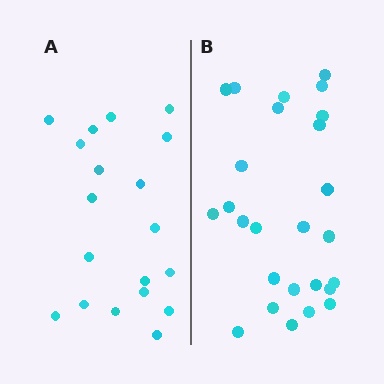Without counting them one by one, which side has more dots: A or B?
Region B (the right region) has more dots.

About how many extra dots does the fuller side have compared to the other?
Region B has roughly 8 or so more dots than region A.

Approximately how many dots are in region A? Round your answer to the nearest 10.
About 20 dots. (The exact count is 19, which rounds to 20.)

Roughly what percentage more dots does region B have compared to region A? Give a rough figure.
About 35% more.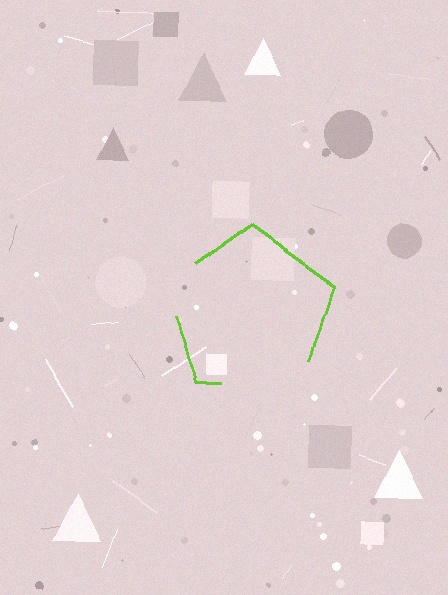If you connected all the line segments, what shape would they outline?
They would outline a pentagon.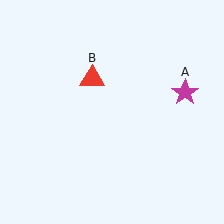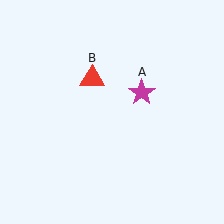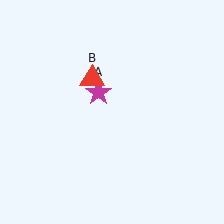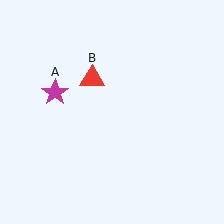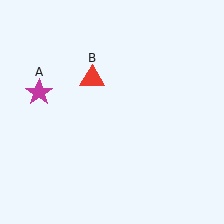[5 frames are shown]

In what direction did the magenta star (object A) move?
The magenta star (object A) moved left.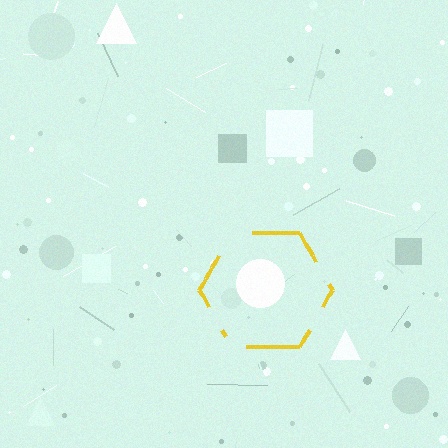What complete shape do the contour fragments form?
The contour fragments form a hexagon.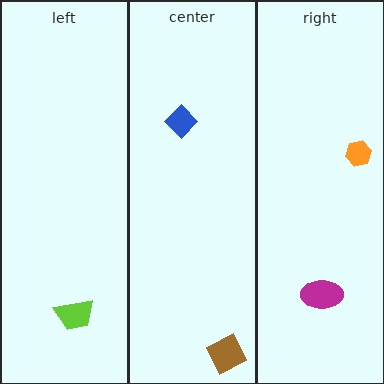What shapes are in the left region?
The lime trapezoid.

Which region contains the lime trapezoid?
The left region.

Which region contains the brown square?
The center region.